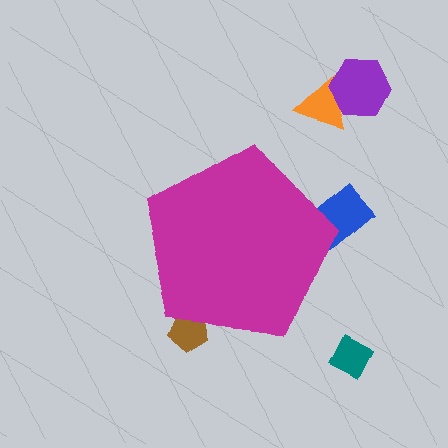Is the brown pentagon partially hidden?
Yes, the brown pentagon is partially hidden behind the magenta pentagon.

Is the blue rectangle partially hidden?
Yes, the blue rectangle is partially hidden behind the magenta pentagon.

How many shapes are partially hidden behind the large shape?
2 shapes are partially hidden.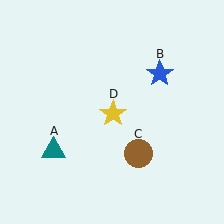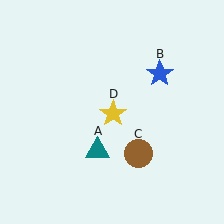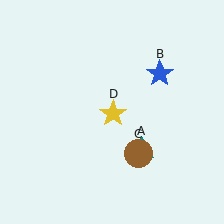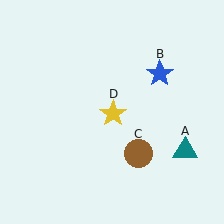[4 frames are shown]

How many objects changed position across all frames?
1 object changed position: teal triangle (object A).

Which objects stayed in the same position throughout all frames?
Blue star (object B) and brown circle (object C) and yellow star (object D) remained stationary.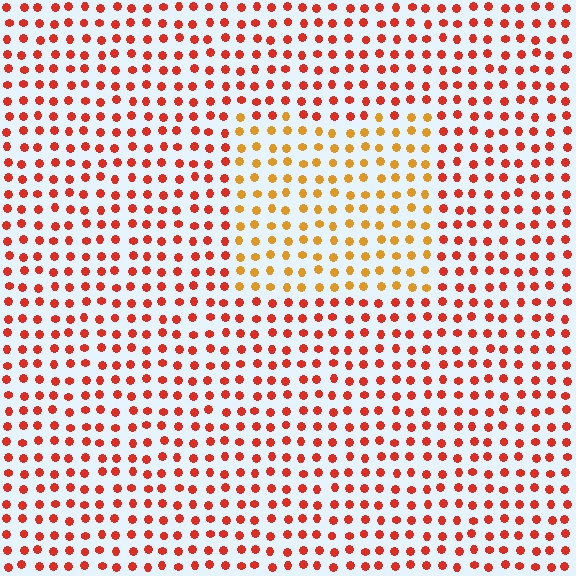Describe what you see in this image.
The image is filled with small red elements in a uniform arrangement. A rectangle-shaped region is visible where the elements are tinted to a slightly different hue, forming a subtle color boundary.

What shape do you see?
I see a rectangle.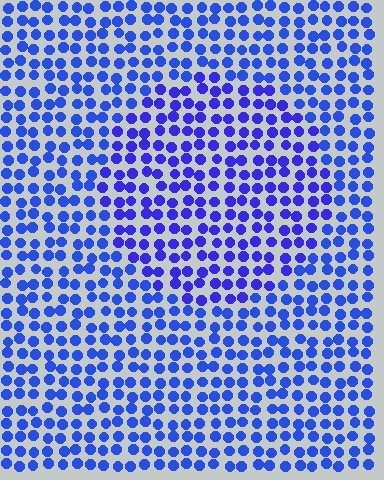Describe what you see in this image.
The image is filled with small blue elements in a uniform arrangement. A circle-shaped region is visible where the elements are tinted to a slightly different hue, forming a subtle color boundary.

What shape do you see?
I see a circle.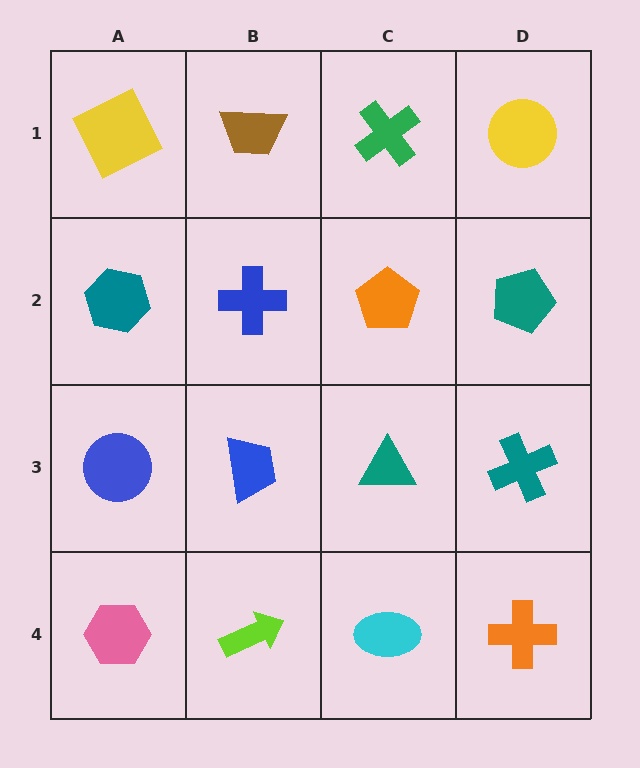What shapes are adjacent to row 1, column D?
A teal pentagon (row 2, column D), a green cross (row 1, column C).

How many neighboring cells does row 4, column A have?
2.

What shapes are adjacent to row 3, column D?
A teal pentagon (row 2, column D), an orange cross (row 4, column D), a teal triangle (row 3, column C).